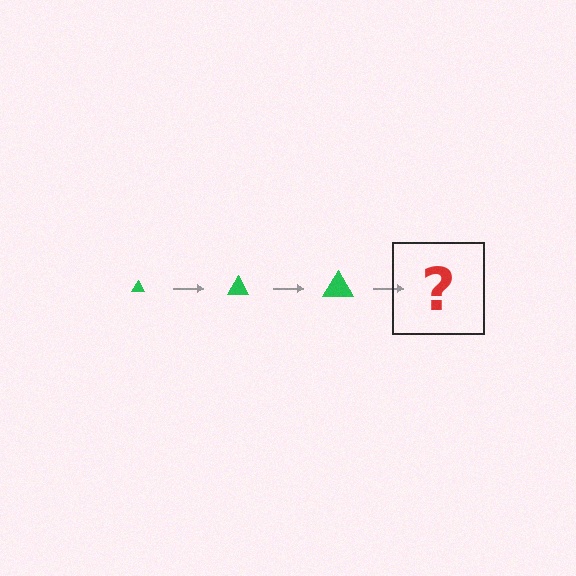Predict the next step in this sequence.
The next step is a green triangle, larger than the previous one.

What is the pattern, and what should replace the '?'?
The pattern is that the triangle gets progressively larger each step. The '?' should be a green triangle, larger than the previous one.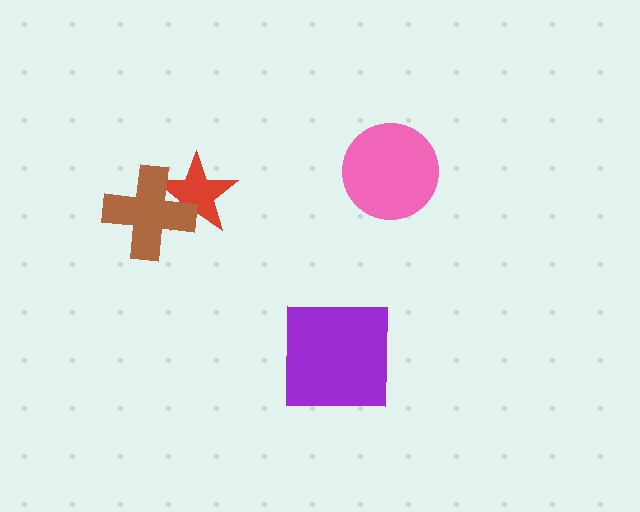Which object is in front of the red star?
The brown cross is in front of the red star.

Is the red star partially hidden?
Yes, it is partially covered by another shape.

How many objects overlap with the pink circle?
0 objects overlap with the pink circle.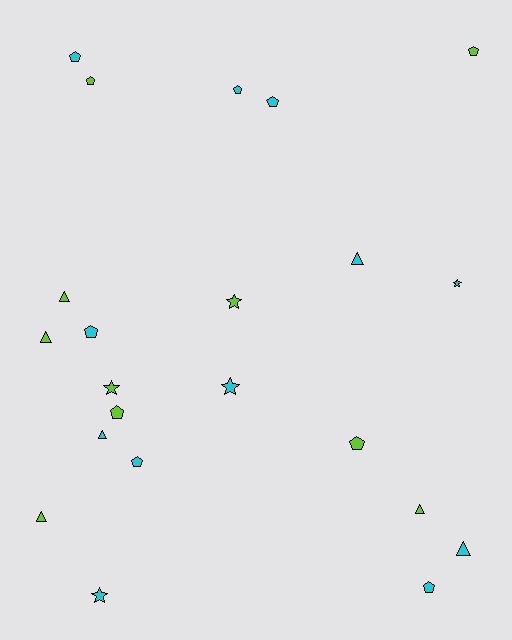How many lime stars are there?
There are 2 lime stars.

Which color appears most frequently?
Cyan, with 12 objects.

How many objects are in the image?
There are 22 objects.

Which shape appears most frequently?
Pentagon, with 10 objects.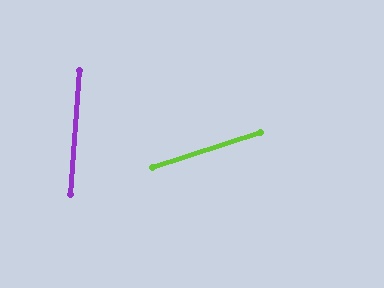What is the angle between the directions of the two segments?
Approximately 68 degrees.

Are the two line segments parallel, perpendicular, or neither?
Neither parallel nor perpendicular — they differ by about 68°.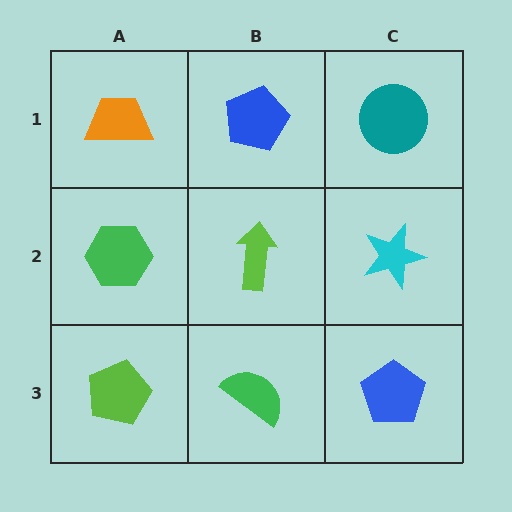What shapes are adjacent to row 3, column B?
A lime arrow (row 2, column B), a lime pentagon (row 3, column A), a blue pentagon (row 3, column C).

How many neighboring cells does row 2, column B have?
4.